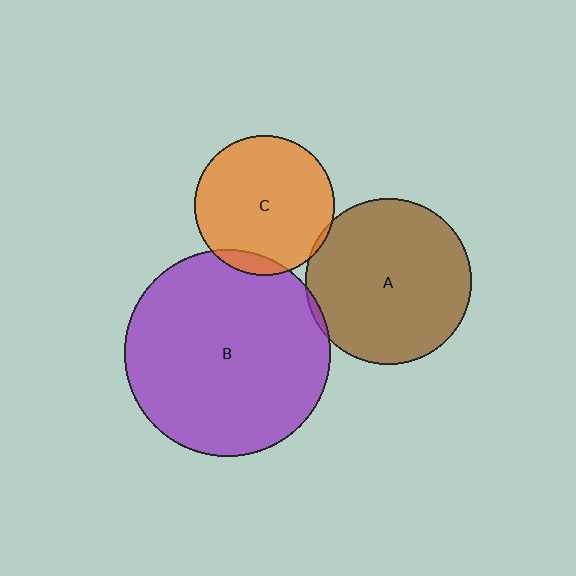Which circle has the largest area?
Circle B (purple).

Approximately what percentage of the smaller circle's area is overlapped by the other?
Approximately 5%.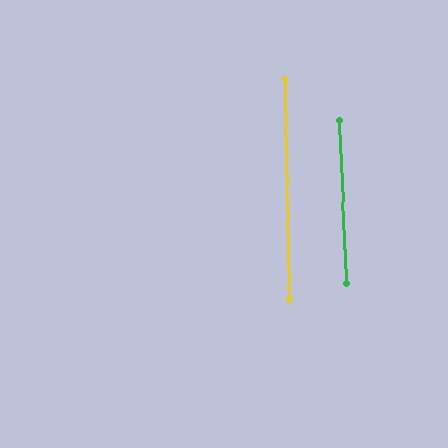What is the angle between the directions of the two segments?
Approximately 2 degrees.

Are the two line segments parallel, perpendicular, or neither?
Parallel — their directions differ by only 1.6°.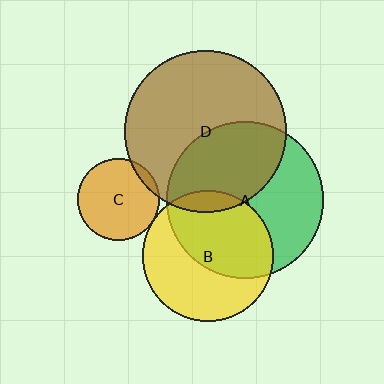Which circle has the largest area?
Circle D (brown).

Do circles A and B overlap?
Yes.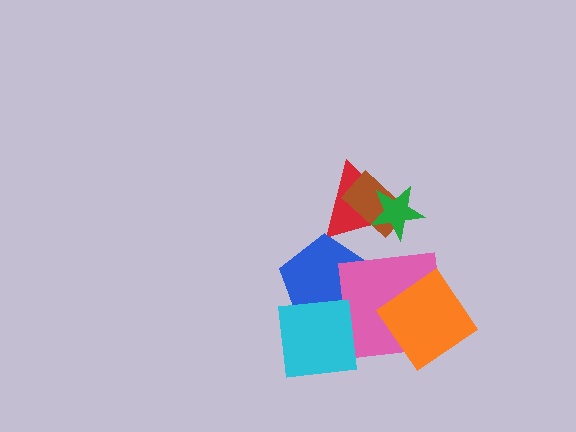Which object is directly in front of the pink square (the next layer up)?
The orange diamond is directly in front of the pink square.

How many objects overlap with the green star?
2 objects overlap with the green star.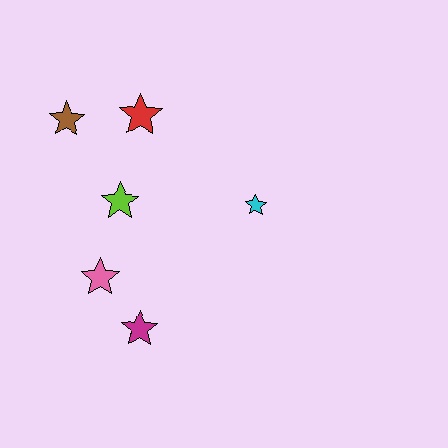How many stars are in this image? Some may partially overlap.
There are 6 stars.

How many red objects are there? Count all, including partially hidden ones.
There is 1 red object.